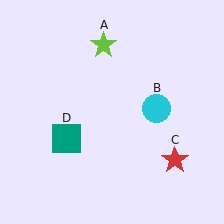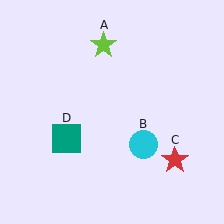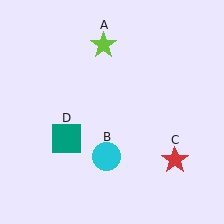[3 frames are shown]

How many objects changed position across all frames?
1 object changed position: cyan circle (object B).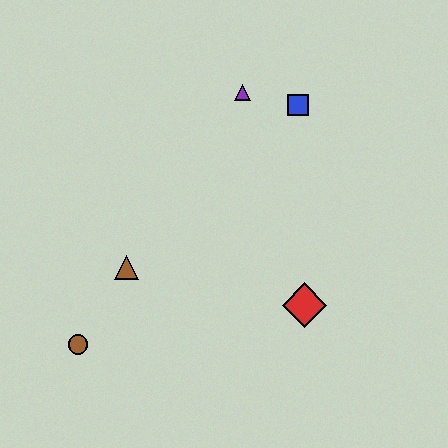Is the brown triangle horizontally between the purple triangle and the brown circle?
Yes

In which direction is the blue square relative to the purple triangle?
The blue square is to the right of the purple triangle.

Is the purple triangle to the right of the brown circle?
Yes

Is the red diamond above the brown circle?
Yes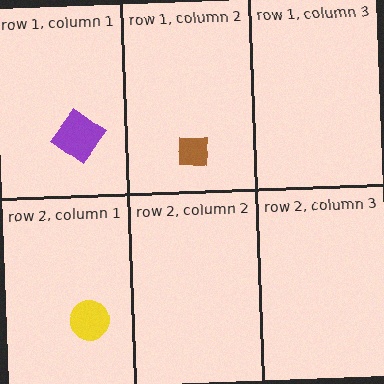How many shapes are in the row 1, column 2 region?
1.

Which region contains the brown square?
The row 1, column 2 region.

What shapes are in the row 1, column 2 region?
The brown square.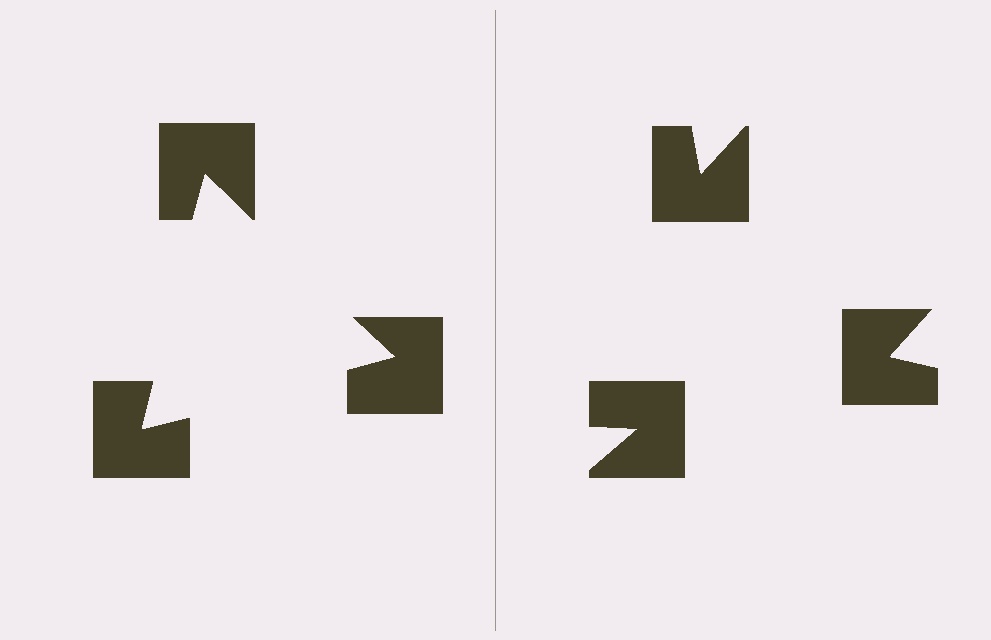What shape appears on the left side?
An illusory triangle.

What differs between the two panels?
The notched squares are positioned identically on both sides; only the wedge orientations differ. On the left they align to a triangle; on the right they are misaligned.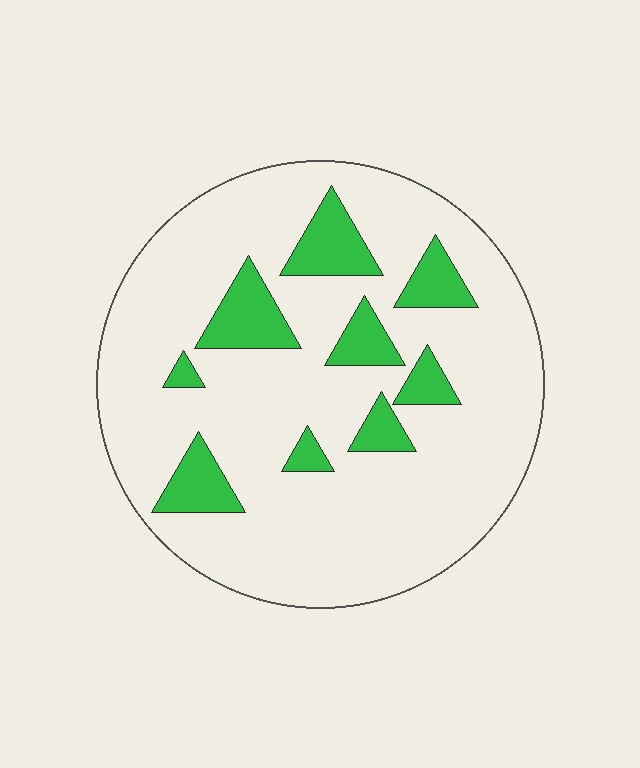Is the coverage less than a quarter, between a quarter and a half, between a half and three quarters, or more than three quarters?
Less than a quarter.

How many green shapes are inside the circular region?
9.